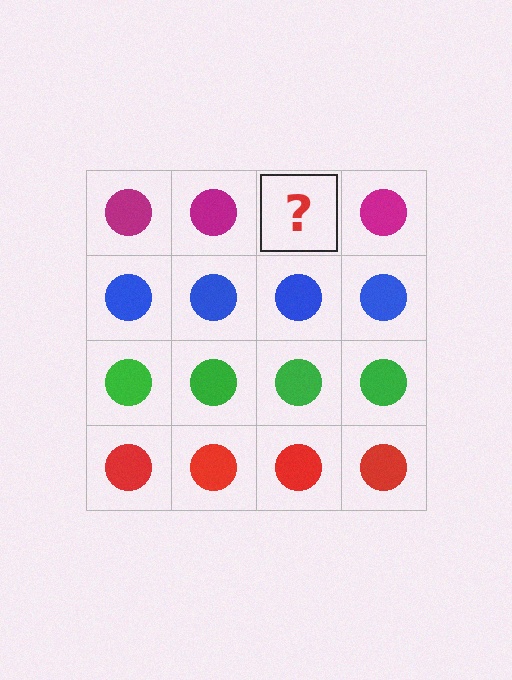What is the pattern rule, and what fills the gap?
The rule is that each row has a consistent color. The gap should be filled with a magenta circle.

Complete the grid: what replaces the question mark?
The question mark should be replaced with a magenta circle.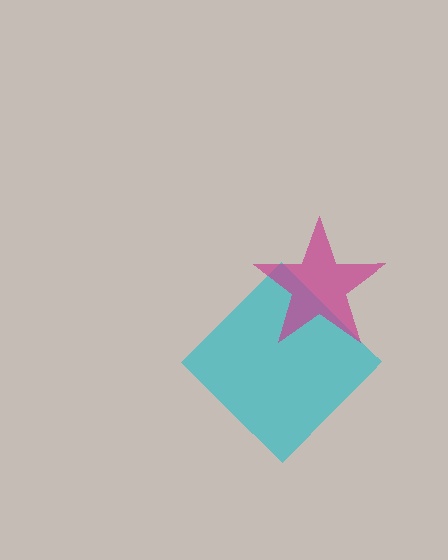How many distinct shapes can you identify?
There are 2 distinct shapes: a cyan diamond, a magenta star.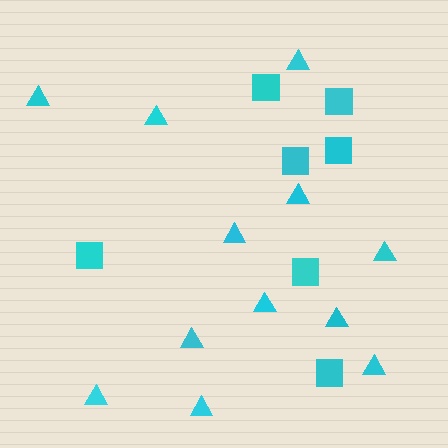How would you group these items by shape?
There are 2 groups: one group of triangles (12) and one group of squares (7).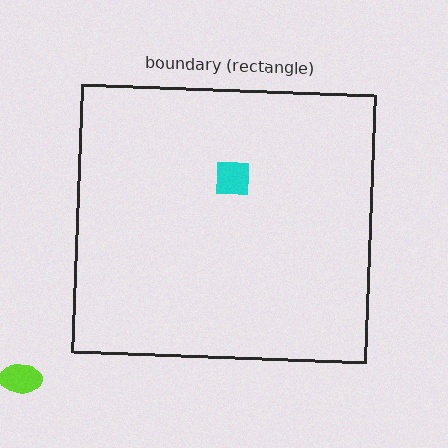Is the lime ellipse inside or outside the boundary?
Outside.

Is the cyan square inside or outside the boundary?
Inside.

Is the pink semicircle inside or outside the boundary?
Inside.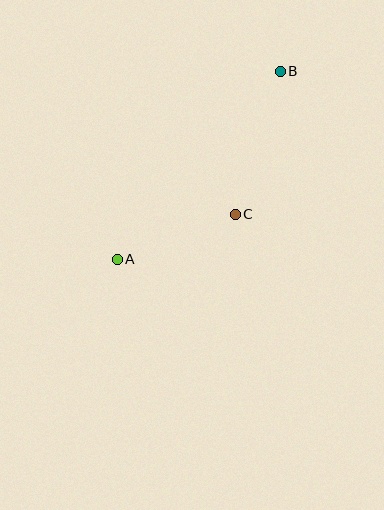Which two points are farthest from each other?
Points A and B are farthest from each other.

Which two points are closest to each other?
Points A and C are closest to each other.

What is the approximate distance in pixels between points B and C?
The distance between B and C is approximately 150 pixels.